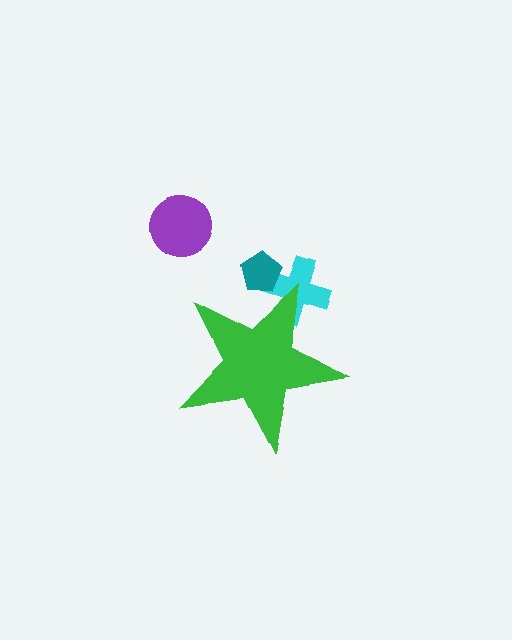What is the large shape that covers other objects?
A green star.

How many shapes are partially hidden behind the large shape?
2 shapes are partially hidden.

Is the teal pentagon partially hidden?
Yes, the teal pentagon is partially hidden behind the green star.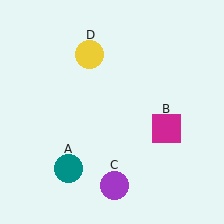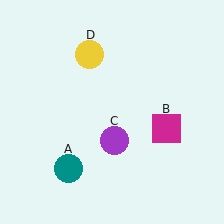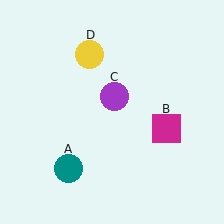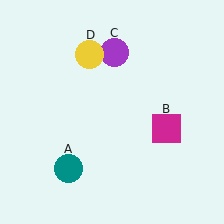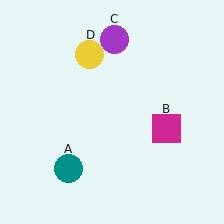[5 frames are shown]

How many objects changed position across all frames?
1 object changed position: purple circle (object C).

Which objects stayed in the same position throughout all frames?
Teal circle (object A) and magenta square (object B) and yellow circle (object D) remained stationary.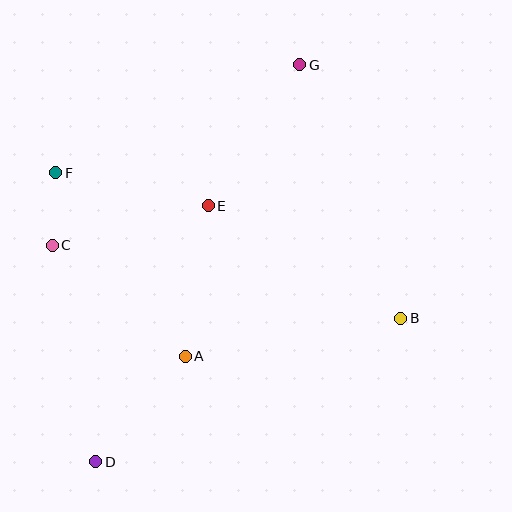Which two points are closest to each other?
Points C and F are closest to each other.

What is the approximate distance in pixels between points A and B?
The distance between A and B is approximately 219 pixels.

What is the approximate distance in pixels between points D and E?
The distance between D and E is approximately 280 pixels.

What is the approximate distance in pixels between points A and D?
The distance between A and D is approximately 138 pixels.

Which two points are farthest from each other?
Points D and G are farthest from each other.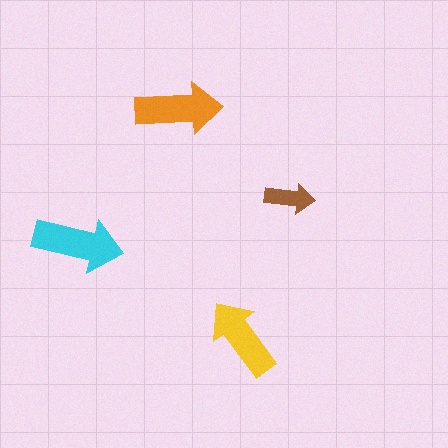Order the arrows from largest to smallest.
the cyan one, the orange one, the yellow one, the brown one.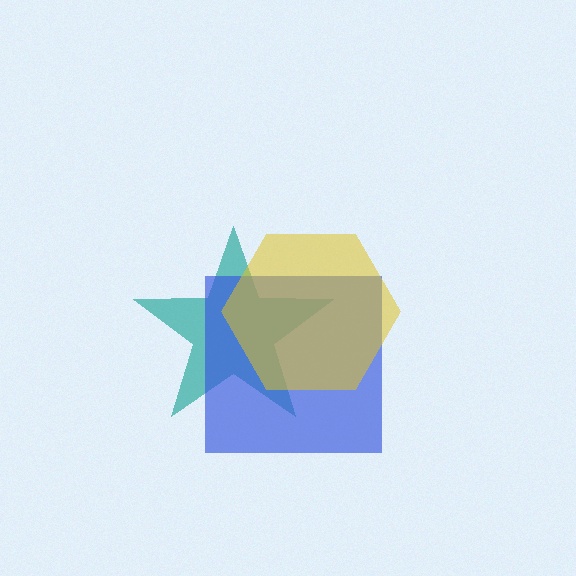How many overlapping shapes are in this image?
There are 3 overlapping shapes in the image.